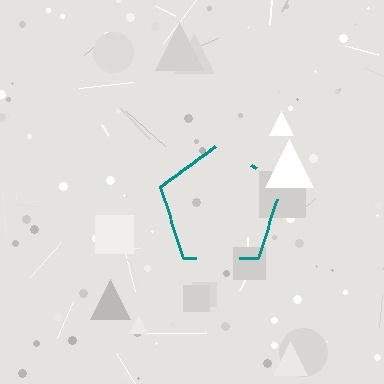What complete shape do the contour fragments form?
The contour fragments form a pentagon.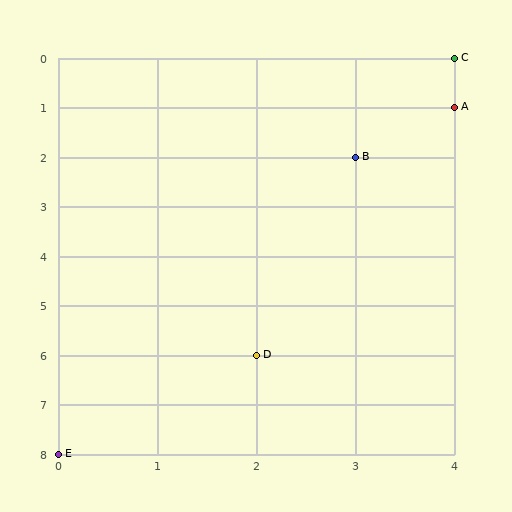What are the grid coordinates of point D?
Point D is at grid coordinates (2, 6).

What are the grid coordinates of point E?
Point E is at grid coordinates (0, 8).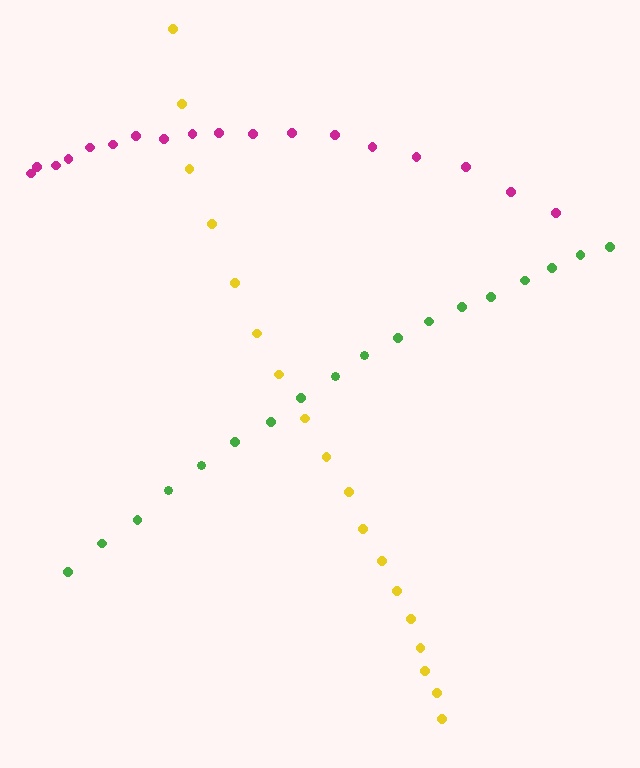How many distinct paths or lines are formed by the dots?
There are 3 distinct paths.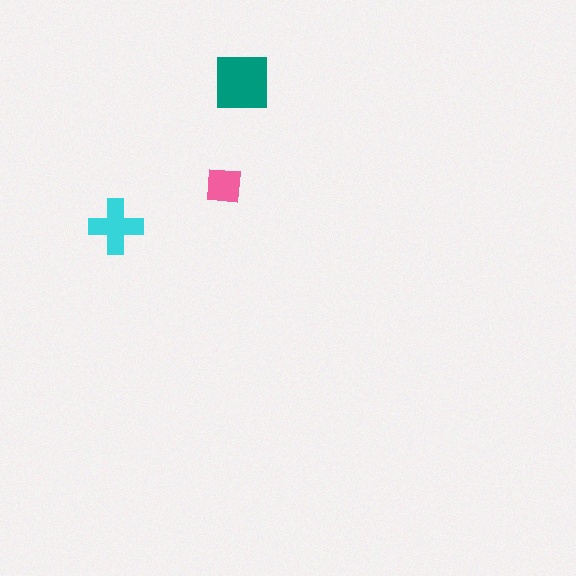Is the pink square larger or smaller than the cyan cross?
Smaller.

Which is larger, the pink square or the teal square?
The teal square.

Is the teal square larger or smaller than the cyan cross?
Larger.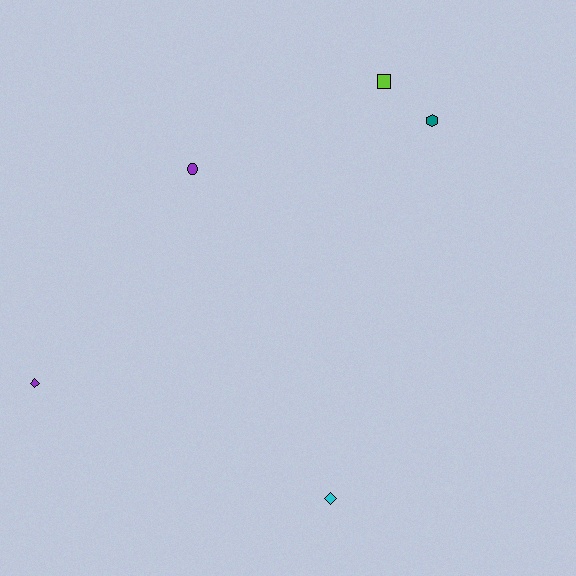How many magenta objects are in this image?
There are no magenta objects.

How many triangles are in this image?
There are no triangles.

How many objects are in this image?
There are 5 objects.